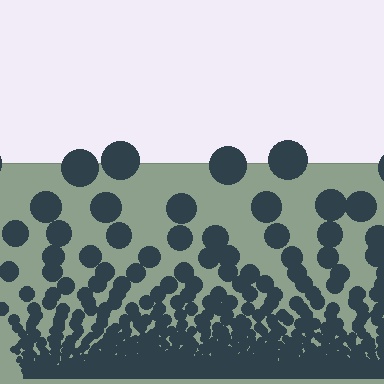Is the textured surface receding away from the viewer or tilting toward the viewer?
The surface appears to tilt toward the viewer. Texture elements get larger and sparser toward the top.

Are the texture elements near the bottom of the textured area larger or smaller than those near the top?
Smaller. The gradient is inverted — elements near the bottom are smaller and denser.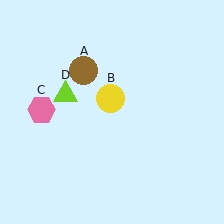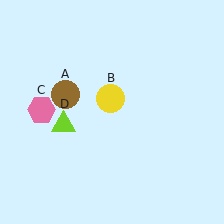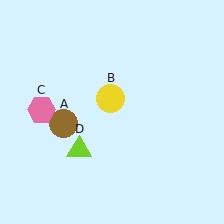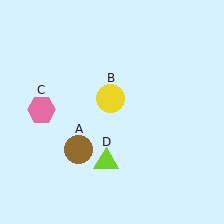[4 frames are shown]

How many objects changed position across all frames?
2 objects changed position: brown circle (object A), lime triangle (object D).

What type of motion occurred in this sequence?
The brown circle (object A), lime triangle (object D) rotated counterclockwise around the center of the scene.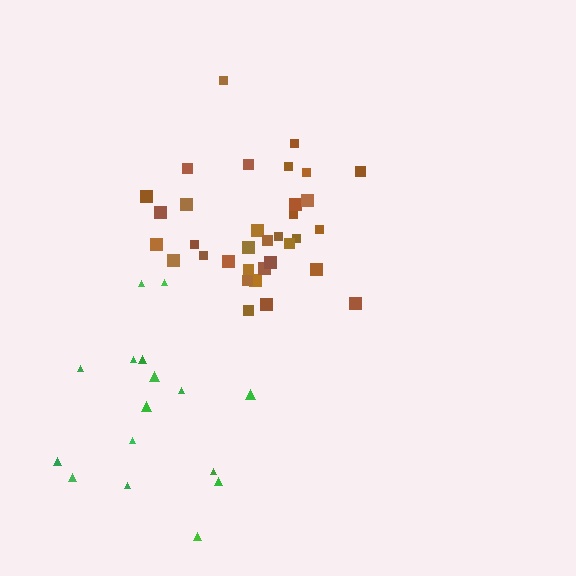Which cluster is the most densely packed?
Brown.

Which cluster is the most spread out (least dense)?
Green.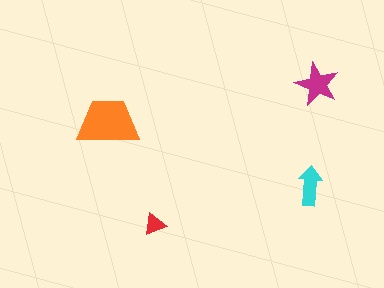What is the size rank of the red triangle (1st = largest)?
4th.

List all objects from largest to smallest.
The orange trapezoid, the magenta star, the cyan arrow, the red triangle.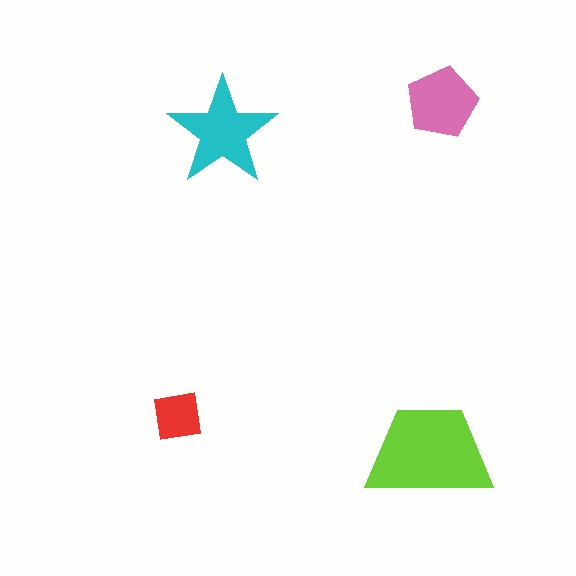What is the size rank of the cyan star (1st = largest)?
2nd.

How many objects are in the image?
There are 4 objects in the image.